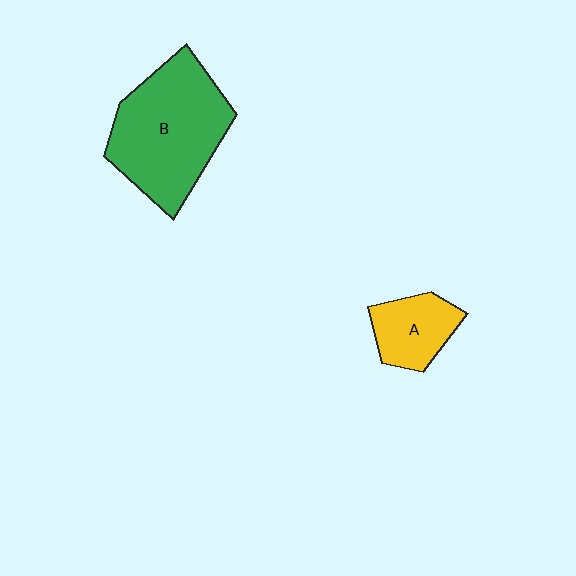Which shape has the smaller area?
Shape A (yellow).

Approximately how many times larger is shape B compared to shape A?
Approximately 2.4 times.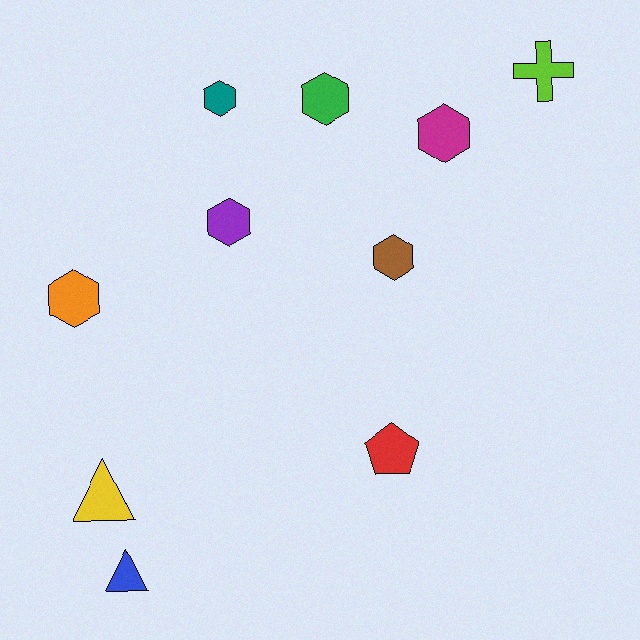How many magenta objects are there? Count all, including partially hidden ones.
There is 1 magenta object.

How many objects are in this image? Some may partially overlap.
There are 10 objects.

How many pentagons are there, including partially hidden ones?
There is 1 pentagon.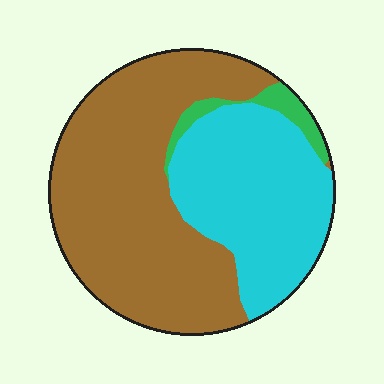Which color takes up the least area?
Green, at roughly 5%.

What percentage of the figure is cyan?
Cyan covers 36% of the figure.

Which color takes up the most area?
Brown, at roughly 60%.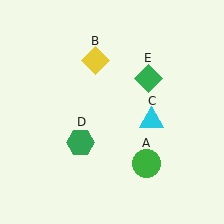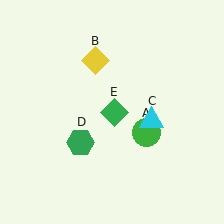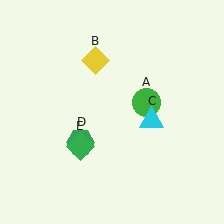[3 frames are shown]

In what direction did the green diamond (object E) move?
The green diamond (object E) moved down and to the left.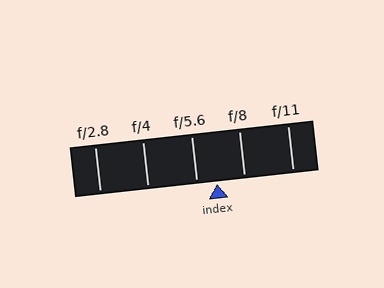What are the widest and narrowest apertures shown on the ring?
The widest aperture shown is f/2.8 and the narrowest is f/11.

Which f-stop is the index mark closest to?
The index mark is closest to f/5.6.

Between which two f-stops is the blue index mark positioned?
The index mark is between f/5.6 and f/8.